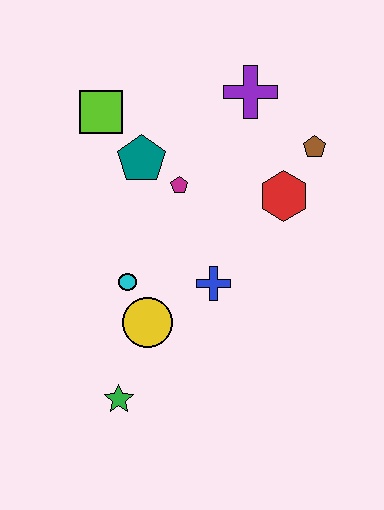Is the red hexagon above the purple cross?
No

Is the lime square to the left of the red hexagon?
Yes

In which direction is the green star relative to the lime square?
The green star is below the lime square.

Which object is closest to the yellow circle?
The cyan circle is closest to the yellow circle.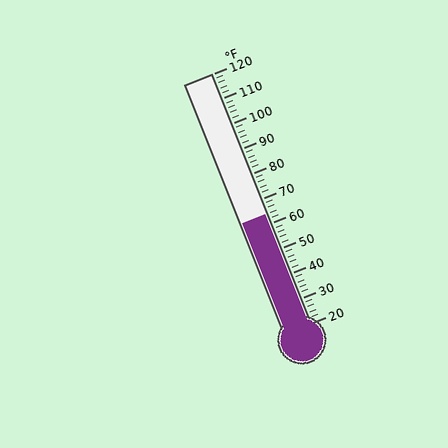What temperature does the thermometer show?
The thermometer shows approximately 64°F.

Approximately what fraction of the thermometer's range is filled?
The thermometer is filled to approximately 45% of its range.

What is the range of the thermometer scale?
The thermometer scale ranges from 20°F to 120°F.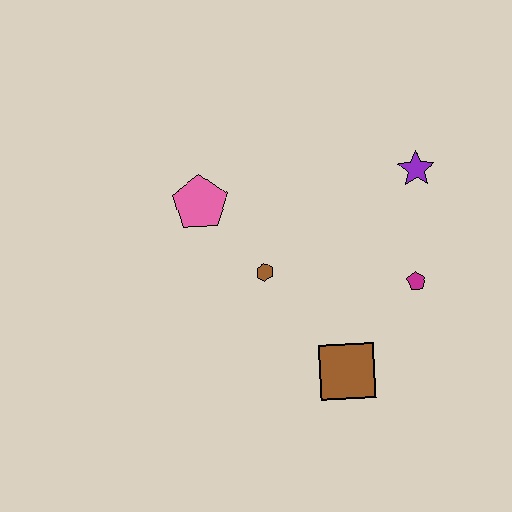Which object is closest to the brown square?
The magenta pentagon is closest to the brown square.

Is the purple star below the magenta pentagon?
No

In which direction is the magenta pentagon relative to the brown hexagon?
The magenta pentagon is to the right of the brown hexagon.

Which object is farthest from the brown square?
The pink pentagon is farthest from the brown square.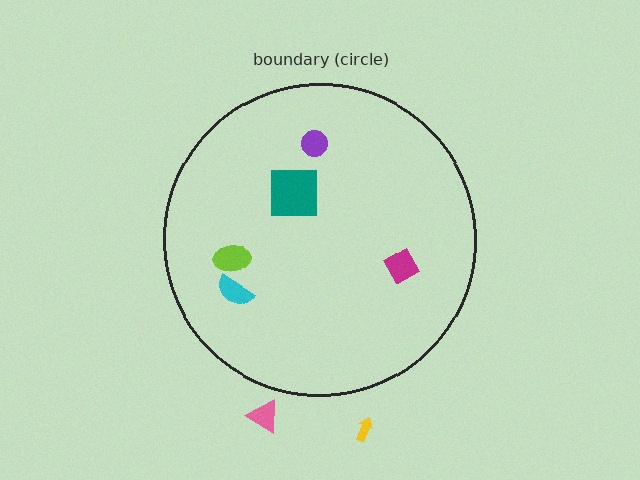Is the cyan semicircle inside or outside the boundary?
Inside.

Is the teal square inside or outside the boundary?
Inside.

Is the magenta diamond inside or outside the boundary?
Inside.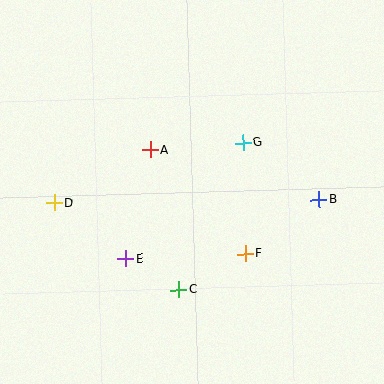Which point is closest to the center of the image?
Point A at (150, 150) is closest to the center.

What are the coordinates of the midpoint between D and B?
The midpoint between D and B is at (187, 201).